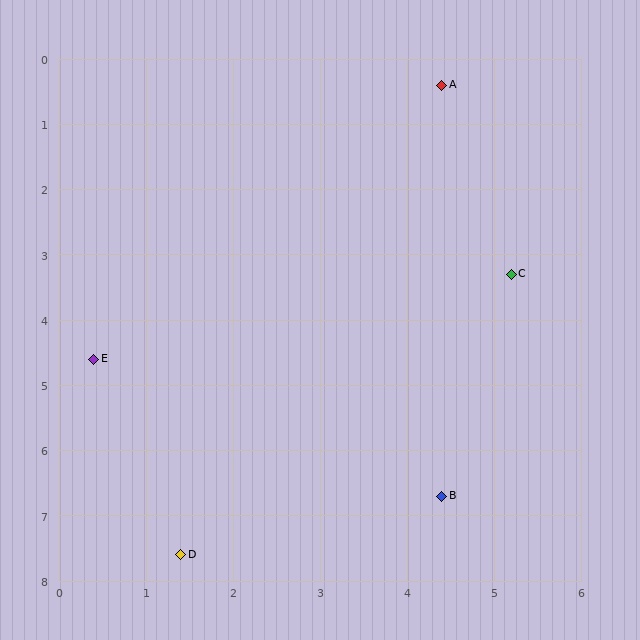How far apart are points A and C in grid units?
Points A and C are about 3.0 grid units apart.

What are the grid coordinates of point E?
Point E is at approximately (0.4, 4.6).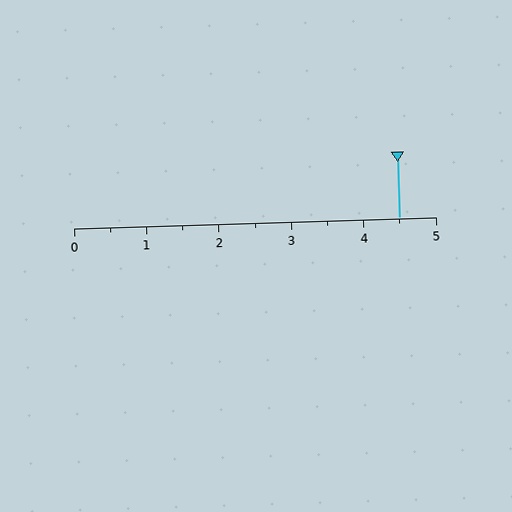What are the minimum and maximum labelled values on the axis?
The axis runs from 0 to 5.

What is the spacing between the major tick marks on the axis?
The major ticks are spaced 1 apart.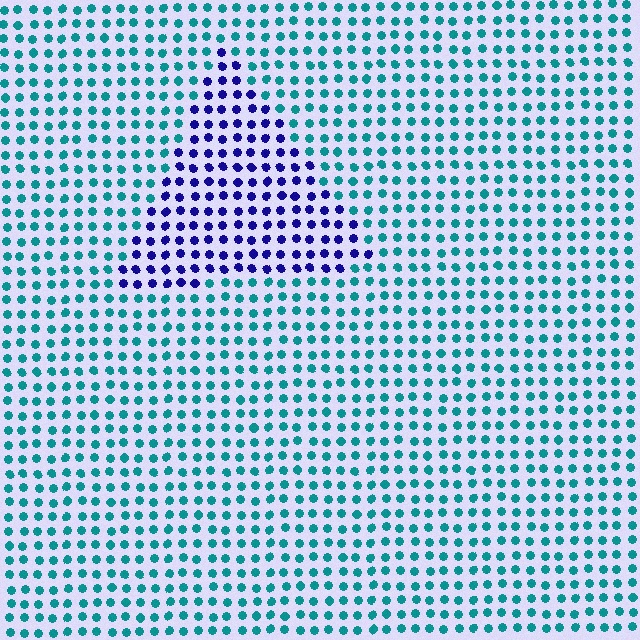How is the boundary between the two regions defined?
The boundary is defined purely by a slight shift in hue (about 65 degrees). Spacing, size, and orientation are identical on both sides.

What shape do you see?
I see a triangle.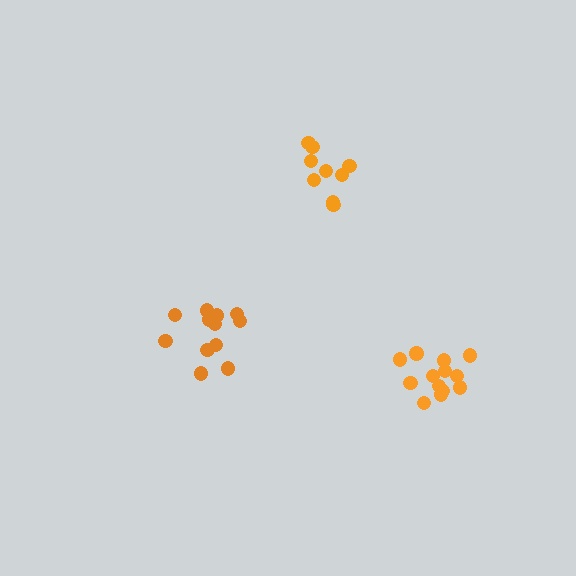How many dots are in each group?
Group 1: 12 dots, Group 2: 9 dots, Group 3: 13 dots (34 total).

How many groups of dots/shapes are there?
There are 3 groups.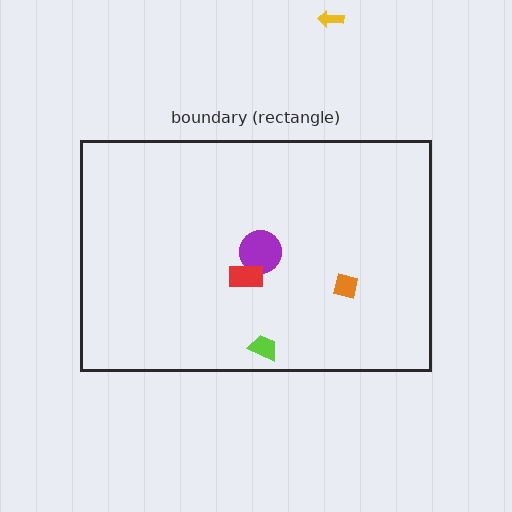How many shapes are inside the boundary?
4 inside, 1 outside.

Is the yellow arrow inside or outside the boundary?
Outside.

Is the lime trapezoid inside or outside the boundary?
Inside.